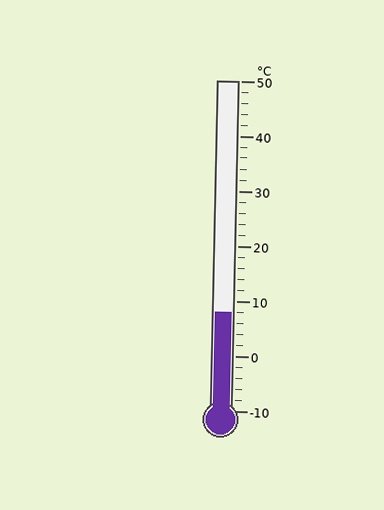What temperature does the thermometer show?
The thermometer shows approximately 8°C.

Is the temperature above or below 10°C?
The temperature is below 10°C.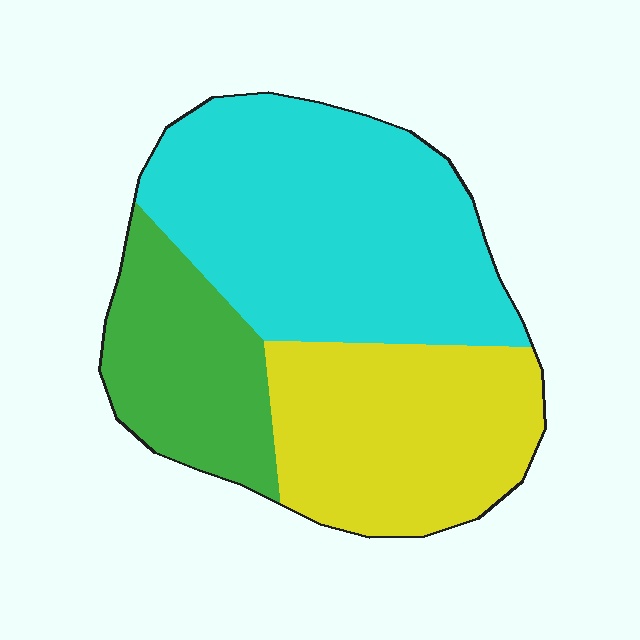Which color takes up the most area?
Cyan, at roughly 45%.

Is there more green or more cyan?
Cyan.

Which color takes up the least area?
Green, at roughly 20%.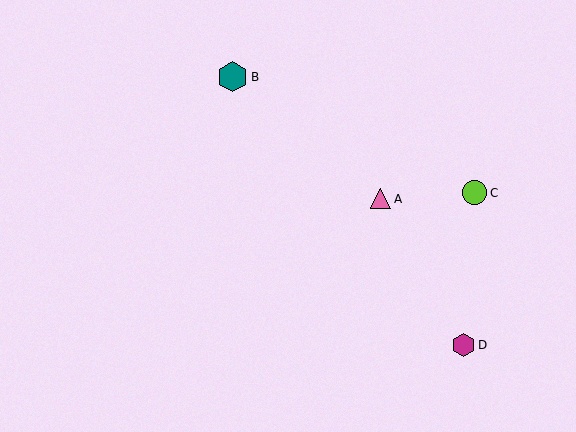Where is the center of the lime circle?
The center of the lime circle is at (475, 193).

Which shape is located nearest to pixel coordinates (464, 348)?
The magenta hexagon (labeled D) at (464, 345) is nearest to that location.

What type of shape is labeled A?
Shape A is a pink triangle.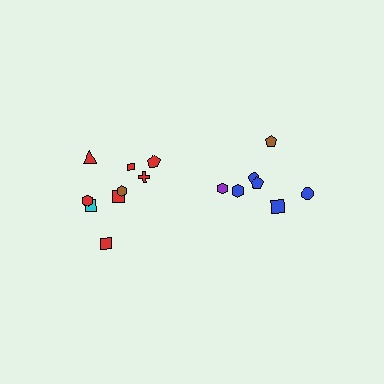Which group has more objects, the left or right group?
The left group.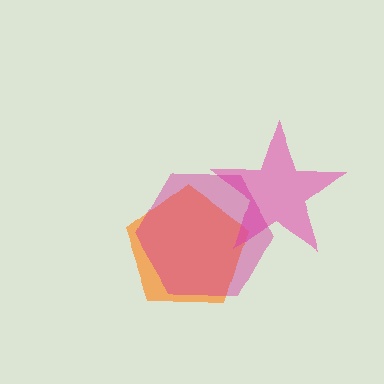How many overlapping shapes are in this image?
There are 3 overlapping shapes in the image.